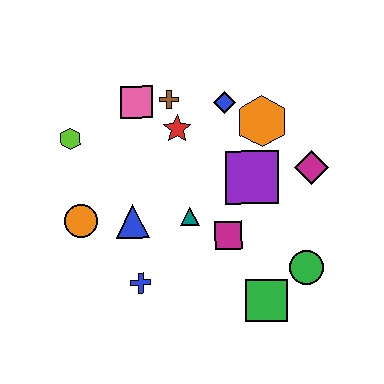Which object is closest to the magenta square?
The teal triangle is closest to the magenta square.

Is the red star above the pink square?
No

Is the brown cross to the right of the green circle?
No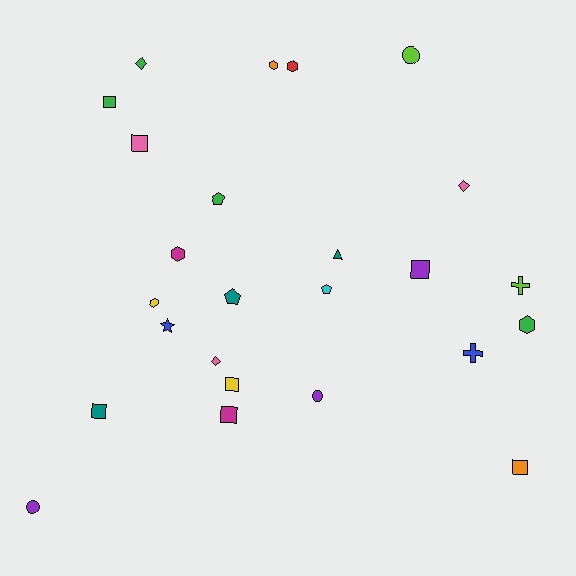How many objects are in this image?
There are 25 objects.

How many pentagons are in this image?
There are 3 pentagons.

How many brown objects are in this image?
There are no brown objects.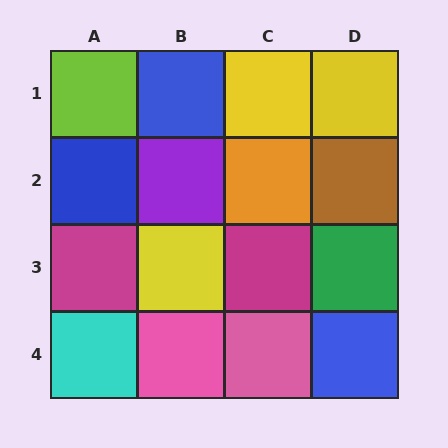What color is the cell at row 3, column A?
Magenta.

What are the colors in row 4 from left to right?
Cyan, pink, pink, blue.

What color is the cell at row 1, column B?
Blue.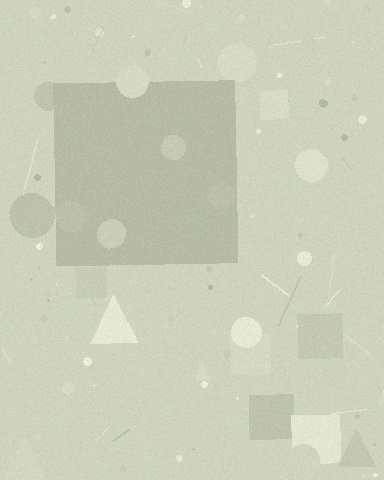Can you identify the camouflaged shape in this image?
The camouflaged shape is a square.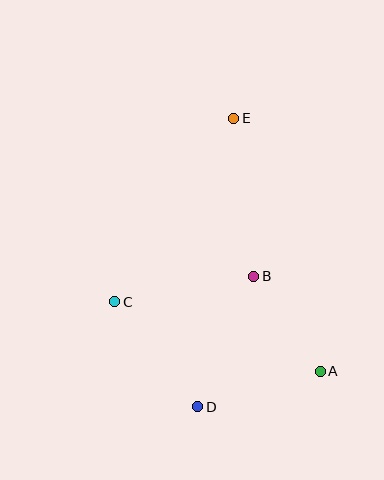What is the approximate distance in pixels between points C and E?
The distance between C and E is approximately 218 pixels.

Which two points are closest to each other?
Points A and B are closest to each other.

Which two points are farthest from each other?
Points D and E are farthest from each other.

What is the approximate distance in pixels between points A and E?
The distance between A and E is approximately 267 pixels.